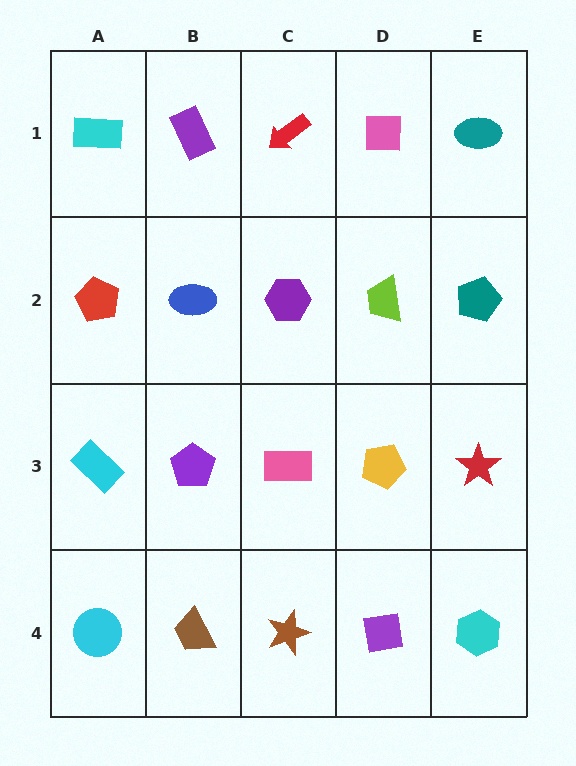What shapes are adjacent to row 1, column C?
A purple hexagon (row 2, column C), a purple rectangle (row 1, column B), a pink square (row 1, column D).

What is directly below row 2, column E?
A red star.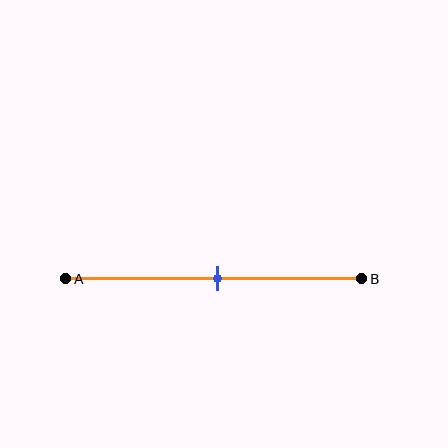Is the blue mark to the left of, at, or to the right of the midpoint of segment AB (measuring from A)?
The blue mark is approximately at the midpoint of segment AB.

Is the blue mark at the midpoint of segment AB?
Yes, the mark is approximately at the midpoint.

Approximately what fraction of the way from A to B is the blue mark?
The blue mark is approximately 50% of the way from A to B.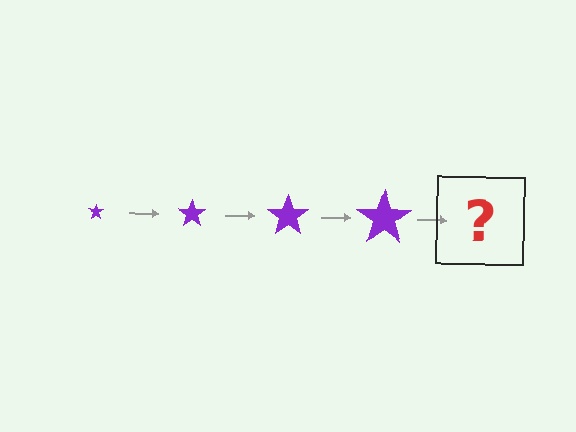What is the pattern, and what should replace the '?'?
The pattern is that the star gets progressively larger each step. The '?' should be a purple star, larger than the previous one.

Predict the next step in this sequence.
The next step is a purple star, larger than the previous one.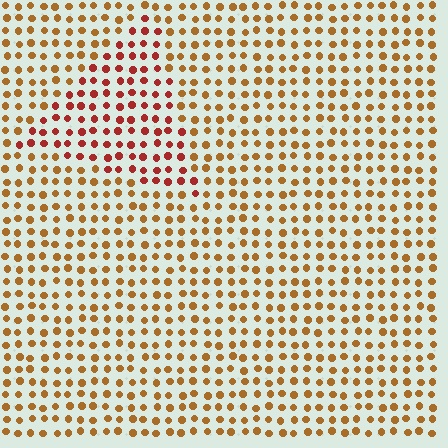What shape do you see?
I see a triangle.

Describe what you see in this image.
The image is filled with small brown elements in a uniform arrangement. A triangle-shaped region is visible where the elements are tinted to a slightly different hue, forming a subtle color boundary.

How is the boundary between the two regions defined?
The boundary is defined purely by a slight shift in hue (about 33 degrees). Spacing, size, and orientation are identical on both sides.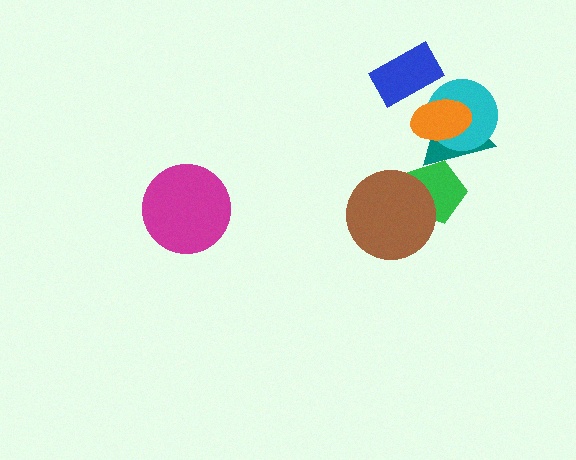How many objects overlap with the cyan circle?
2 objects overlap with the cyan circle.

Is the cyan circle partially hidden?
Yes, it is partially covered by another shape.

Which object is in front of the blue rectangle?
The orange ellipse is in front of the blue rectangle.